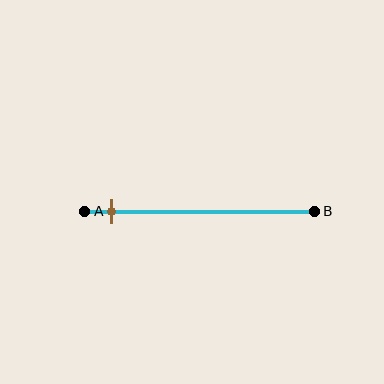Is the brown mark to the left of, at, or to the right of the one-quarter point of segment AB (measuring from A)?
The brown mark is to the left of the one-quarter point of segment AB.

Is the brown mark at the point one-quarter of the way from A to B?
No, the mark is at about 10% from A, not at the 25% one-quarter point.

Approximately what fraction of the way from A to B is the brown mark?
The brown mark is approximately 10% of the way from A to B.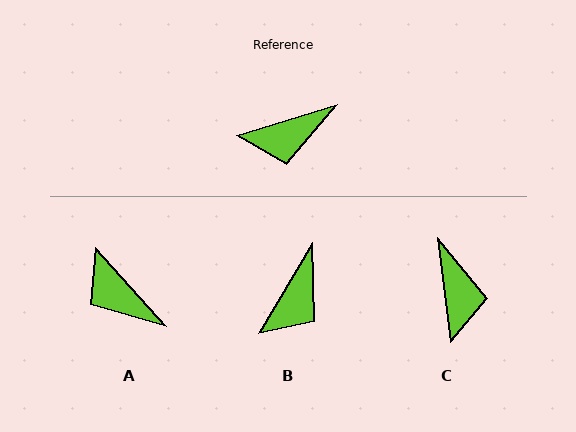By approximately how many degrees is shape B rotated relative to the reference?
Approximately 42 degrees counter-clockwise.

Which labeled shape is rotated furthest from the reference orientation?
C, about 80 degrees away.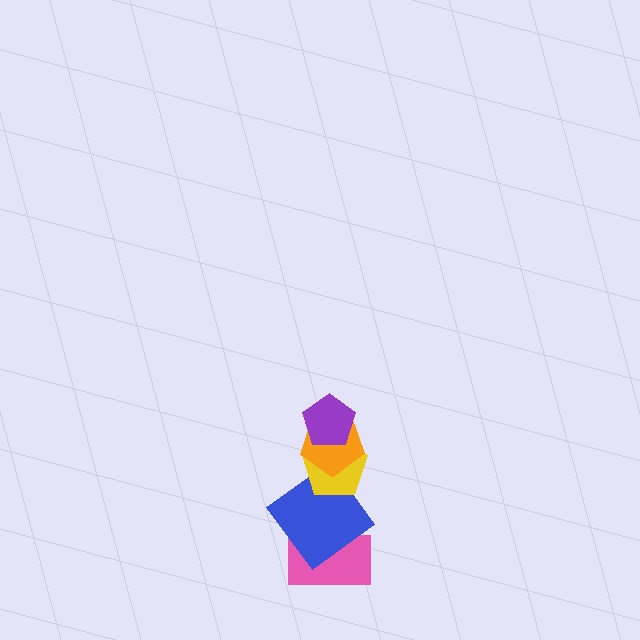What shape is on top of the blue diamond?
The yellow pentagon is on top of the blue diamond.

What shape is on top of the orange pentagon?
The purple pentagon is on top of the orange pentagon.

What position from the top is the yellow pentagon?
The yellow pentagon is 3rd from the top.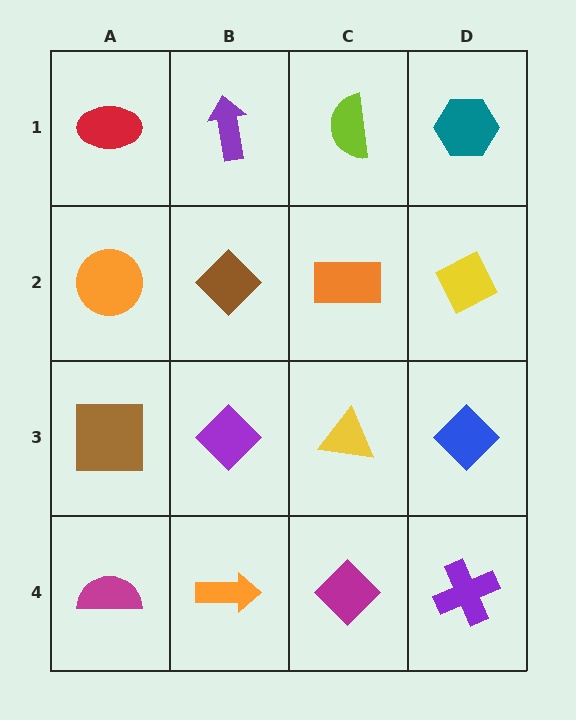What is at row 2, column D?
A yellow diamond.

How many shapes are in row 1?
4 shapes.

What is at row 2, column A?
An orange circle.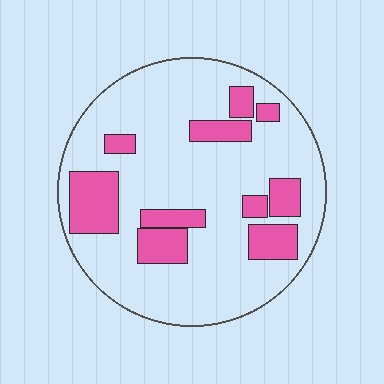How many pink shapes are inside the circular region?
10.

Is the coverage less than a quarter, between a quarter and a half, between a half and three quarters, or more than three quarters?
Less than a quarter.